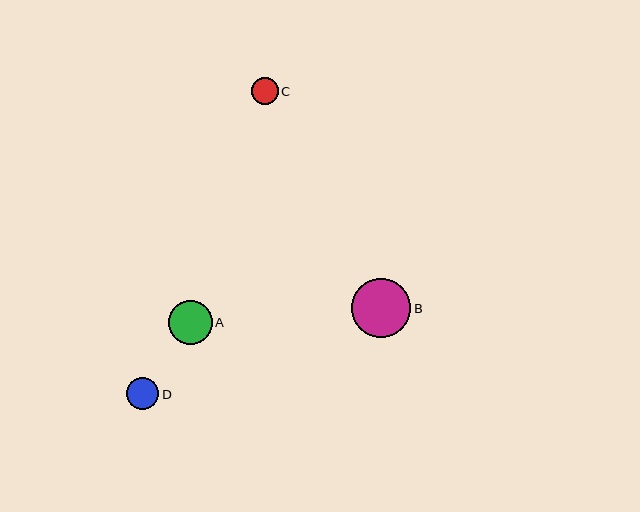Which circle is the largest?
Circle B is the largest with a size of approximately 59 pixels.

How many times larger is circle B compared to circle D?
Circle B is approximately 1.8 times the size of circle D.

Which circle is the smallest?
Circle C is the smallest with a size of approximately 27 pixels.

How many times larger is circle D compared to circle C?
Circle D is approximately 1.2 times the size of circle C.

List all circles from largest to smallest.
From largest to smallest: B, A, D, C.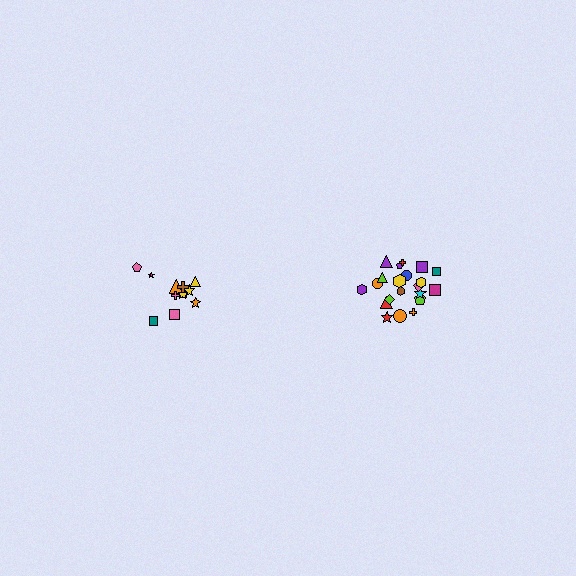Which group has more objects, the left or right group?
The right group.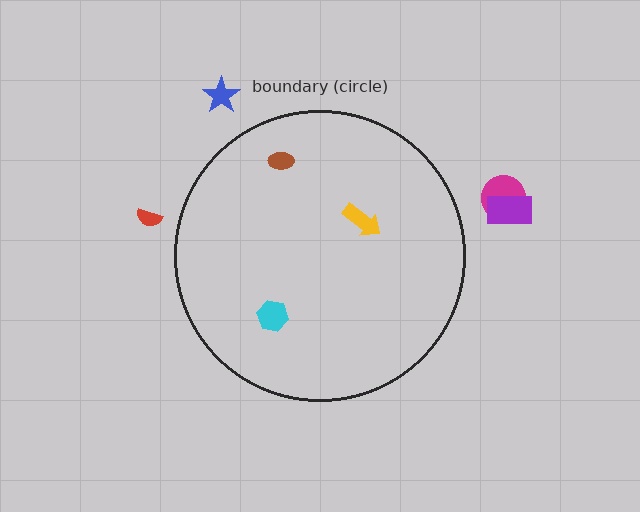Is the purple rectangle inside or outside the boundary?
Outside.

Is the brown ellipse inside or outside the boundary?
Inside.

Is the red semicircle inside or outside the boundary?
Outside.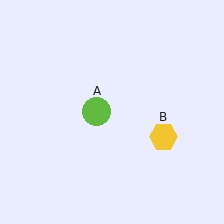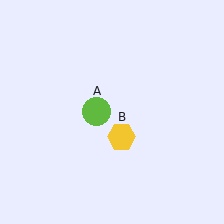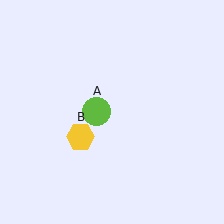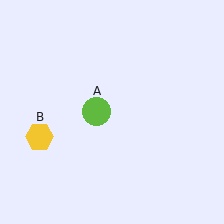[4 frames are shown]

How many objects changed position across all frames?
1 object changed position: yellow hexagon (object B).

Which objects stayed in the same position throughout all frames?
Lime circle (object A) remained stationary.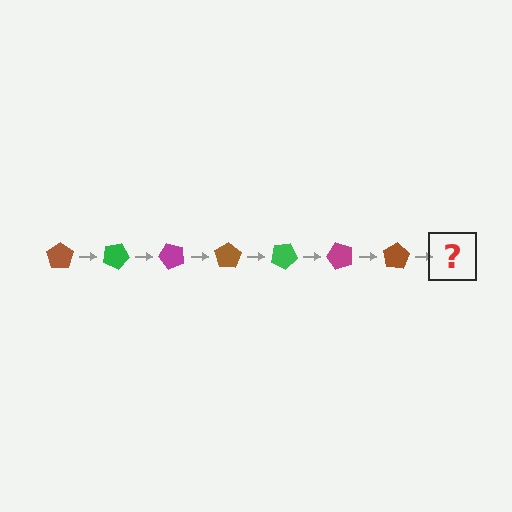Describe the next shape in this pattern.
It should be a green pentagon, rotated 175 degrees from the start.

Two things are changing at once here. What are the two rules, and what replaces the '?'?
The two rules are that it rotates 25 degrees each step and the color cycles through brown, green, and magenta. The '?' should be a green pentagon, rotated 175 degrees from the start.